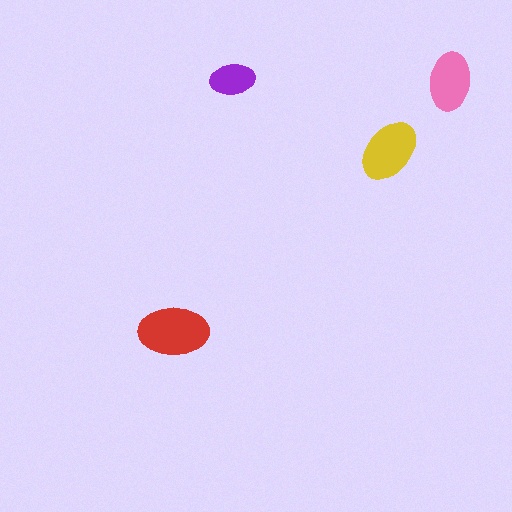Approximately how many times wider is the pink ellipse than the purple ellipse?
About 1.5 times wider.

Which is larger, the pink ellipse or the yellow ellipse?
The yellow one.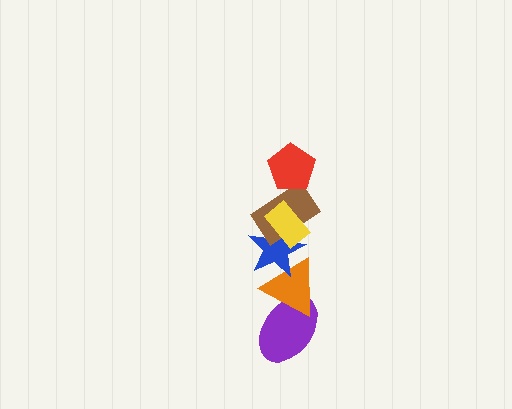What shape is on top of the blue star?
The brown rectangle is on top of the blue star.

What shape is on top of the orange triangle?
The blue star is on top of the orange triangle.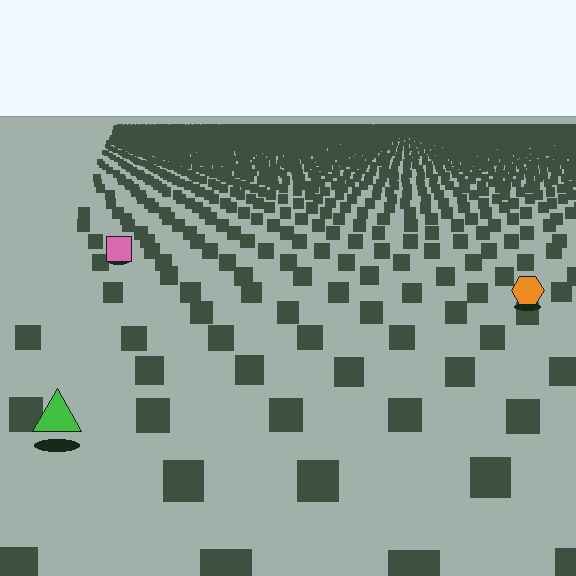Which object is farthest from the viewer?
The pink square is farthest from the viewer. It appears smaller and the ground texture around it is denser.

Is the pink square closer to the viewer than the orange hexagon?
No. The orange hexagon is closer — you can tell from the texture gradient: the ground texture is coarser near it.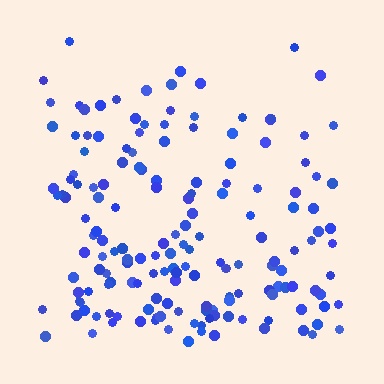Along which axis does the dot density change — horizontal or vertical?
Vertical.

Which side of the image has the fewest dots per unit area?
The top.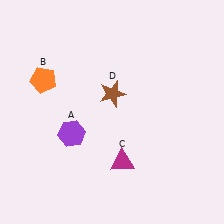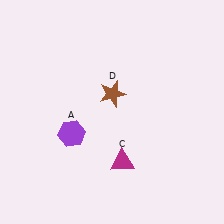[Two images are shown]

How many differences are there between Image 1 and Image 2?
There is 1 difference between the two images.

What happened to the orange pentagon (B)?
The orange pentagon (B) was removed in Image 2. It was in the top-left area of Image 1.